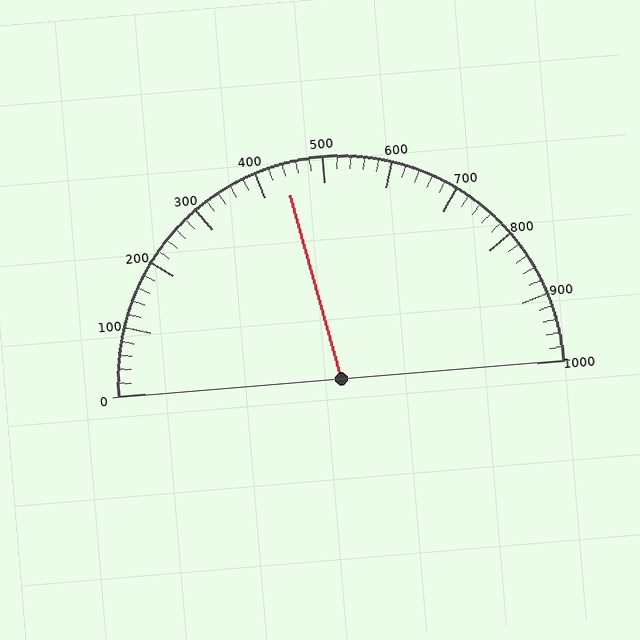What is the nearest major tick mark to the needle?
The nearest major tick mark is 400.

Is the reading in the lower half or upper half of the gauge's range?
The reading is in the lower half of the range (0 to 1000).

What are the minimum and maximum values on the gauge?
The gauge ranges from 0 to 1000.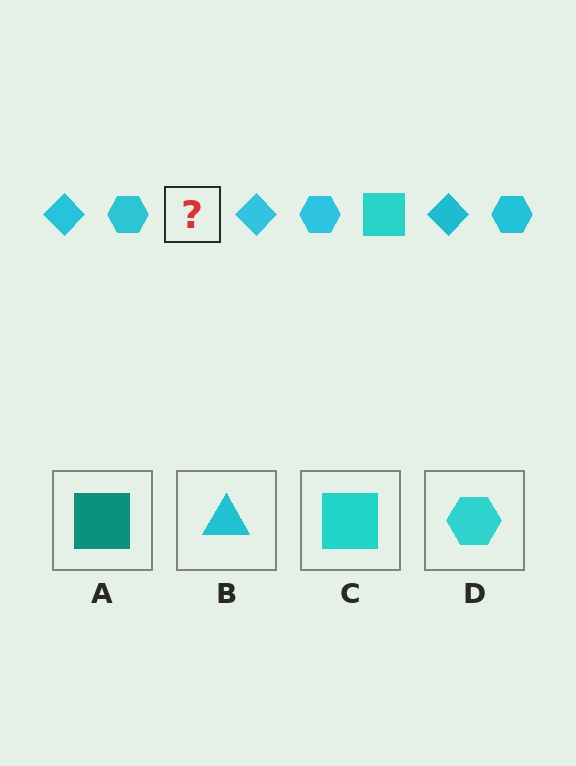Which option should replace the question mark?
Option C.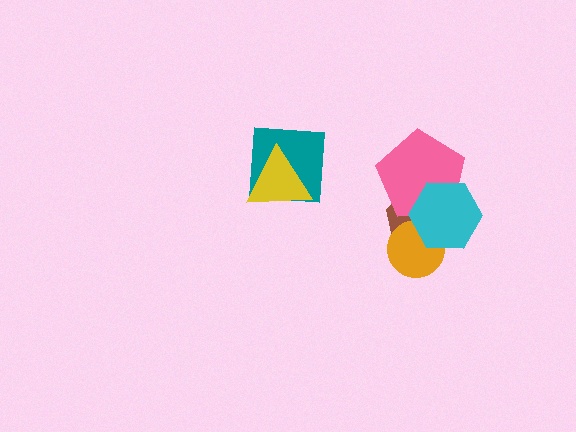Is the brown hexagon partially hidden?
Yes, it is partially covered by another shape.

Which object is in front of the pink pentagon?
The cyan hexagon is in front of the pink pentagon.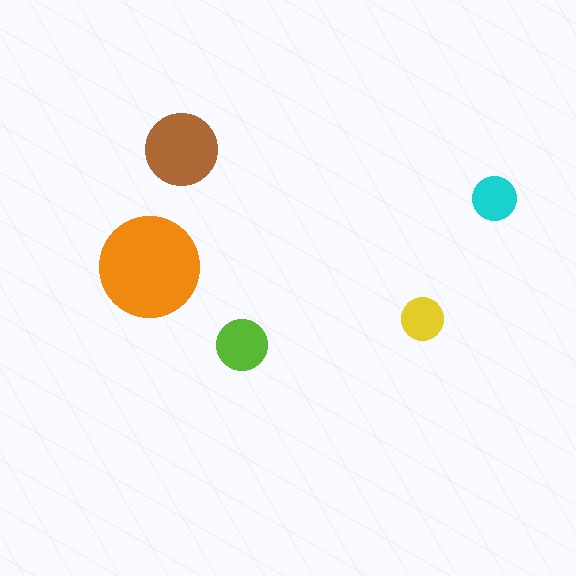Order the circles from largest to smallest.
the orange one, the brown one, the lime one, the cyan one, the yellow one.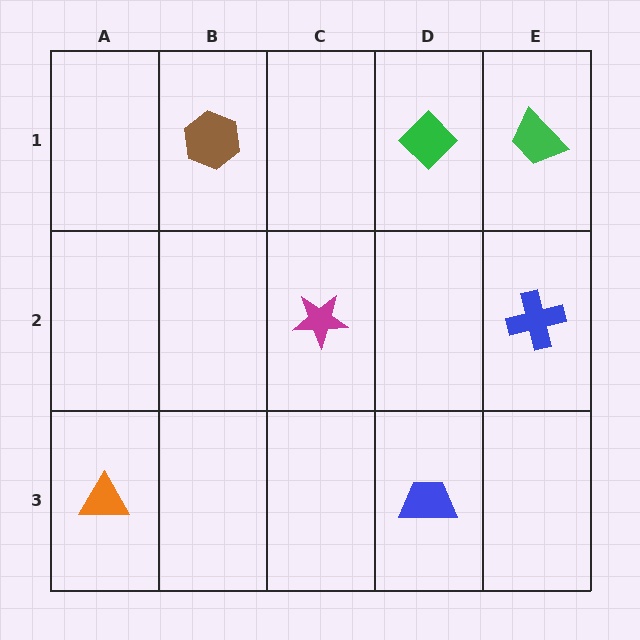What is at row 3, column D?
A blue trapezoid.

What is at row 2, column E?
A blue cross.